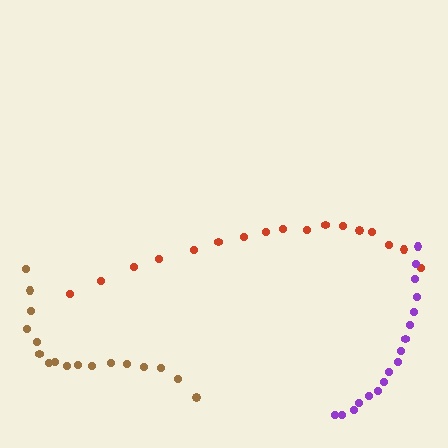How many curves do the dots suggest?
There are 3 distinct paths.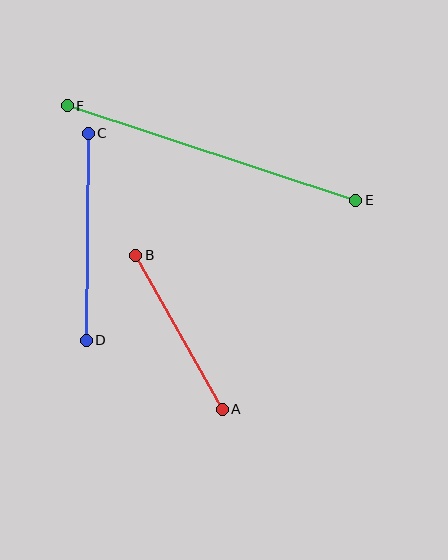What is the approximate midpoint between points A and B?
The midpoint is at approximately (179, 332) pixels.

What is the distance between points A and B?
The distance is approximately 176 pixels.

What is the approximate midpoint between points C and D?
The midpoint is at approximately (87, 237) pixels.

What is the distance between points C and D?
The distance is approximately 207 pixels.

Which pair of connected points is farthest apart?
Points E and F are farthest apart.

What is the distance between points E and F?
The distance is approximately 303 pixels.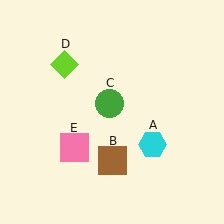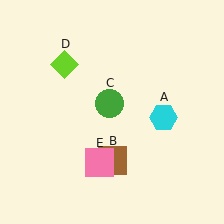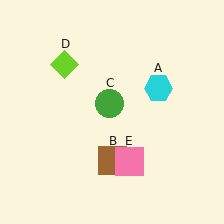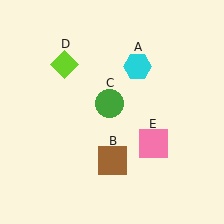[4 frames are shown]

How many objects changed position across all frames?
2 objects changed position: cyan hexagon (object A), pink square (object E).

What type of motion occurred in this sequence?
The cyan hexagon (object A), pink square (object E) rotated counterclockwise around the center of the scene.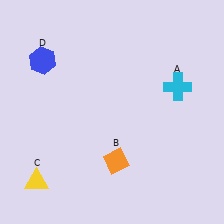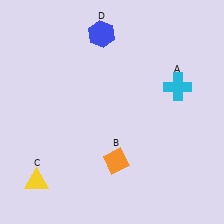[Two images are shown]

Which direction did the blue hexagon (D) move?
The blue hexagon (D) moved right.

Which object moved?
The blue hexagon (D) moved right.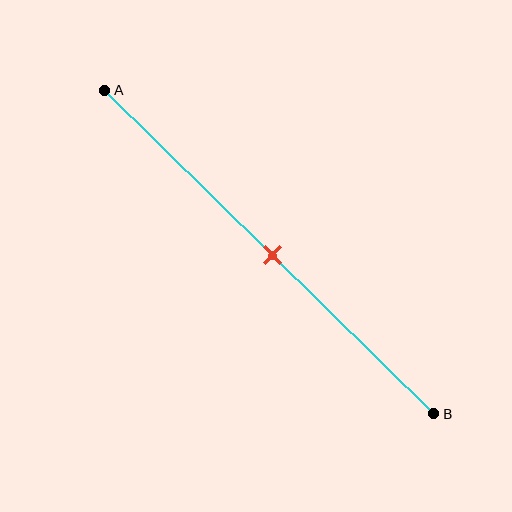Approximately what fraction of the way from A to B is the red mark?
The red mark is approximately 50% of the way from A to B.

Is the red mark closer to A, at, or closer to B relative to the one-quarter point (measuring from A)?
The red mark is closer to point B than the one-quarter point of segment AB.